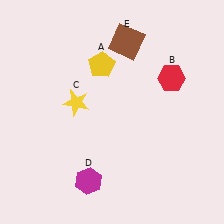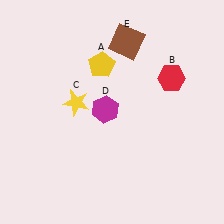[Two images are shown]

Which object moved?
The magenta hexagon (D) moved up.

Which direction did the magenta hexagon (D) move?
The magenta hexagon (D) moved up.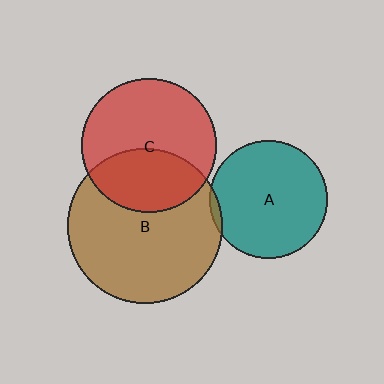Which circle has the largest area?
Circle B (brown).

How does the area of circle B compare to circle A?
Approximately 1.7 times.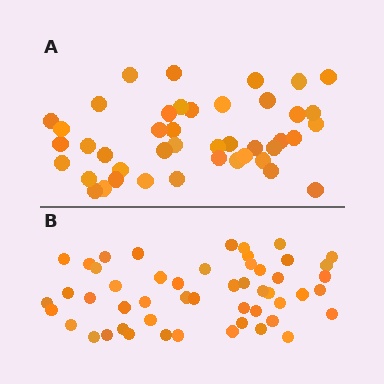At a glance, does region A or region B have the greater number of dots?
Region B (the bottom region) has more dots.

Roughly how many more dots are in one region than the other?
Region B has roughly 8 or so more dots than region A.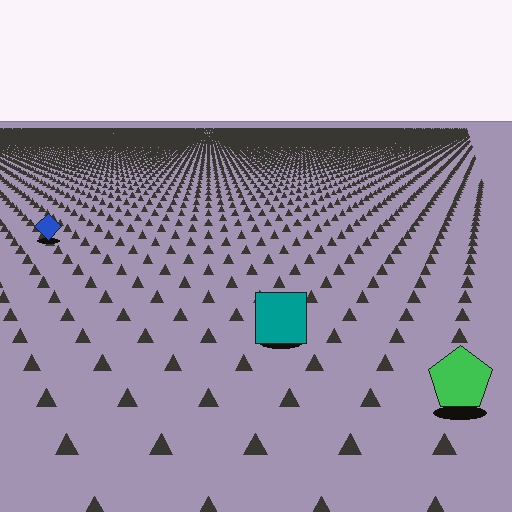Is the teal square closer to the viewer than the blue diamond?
Yes. The teal square is closer — you can tell from the texture gradient: the ground texture is coarser near it.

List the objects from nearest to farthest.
From nearest to farthest: the green pentagon, the teal square, the blue diamond.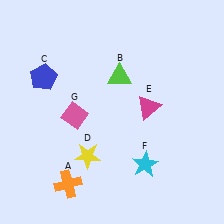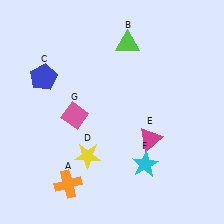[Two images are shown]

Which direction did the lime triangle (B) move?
The lime triangle (B) moved up.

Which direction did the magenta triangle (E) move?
The magenta triangle (E) moved down.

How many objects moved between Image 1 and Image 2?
2 objects moved between the two images.